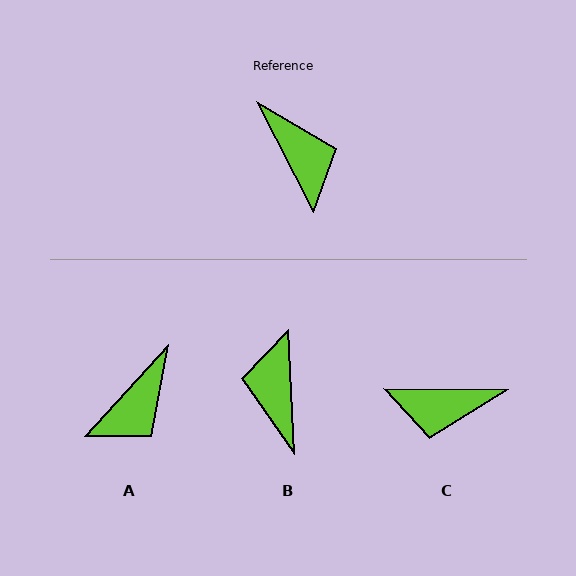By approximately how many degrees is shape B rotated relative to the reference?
Approximately 156 degrees counter-clockwise.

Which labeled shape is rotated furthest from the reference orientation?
B, about 156 degrees away.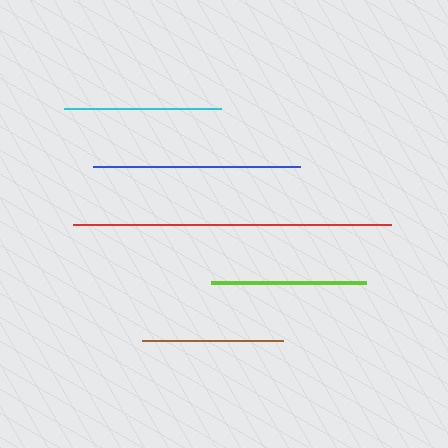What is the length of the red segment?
The red segment is approximately 318 pixels long.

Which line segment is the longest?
The red line is the longest at approximately 318 pixels.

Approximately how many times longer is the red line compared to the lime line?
The red line is approximately 2.1 times the length of the lime line.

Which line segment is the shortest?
The brown line is the shortest at approximately 141 pixels.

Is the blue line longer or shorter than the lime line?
The blue line is longer than the lime line.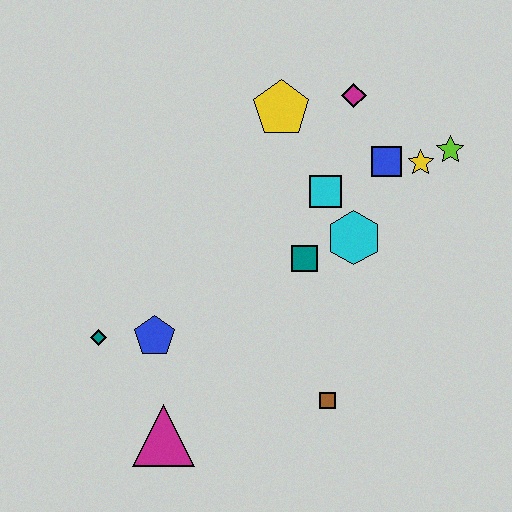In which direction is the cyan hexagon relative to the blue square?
The cyan hexagon is below the blue square.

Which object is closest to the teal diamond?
The blue pentagon is closest to the teal diamond.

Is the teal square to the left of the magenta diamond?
Yes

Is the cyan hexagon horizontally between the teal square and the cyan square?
No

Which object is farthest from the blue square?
The magenta triangle is farthest from the blue square.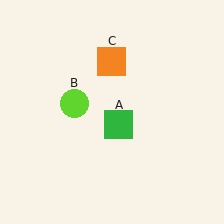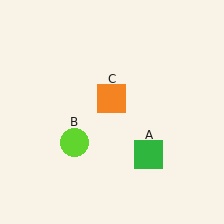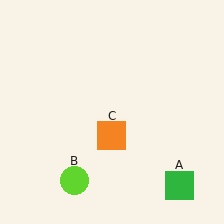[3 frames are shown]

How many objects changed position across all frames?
3 objects changed position: green square (object A), lime circle (object B), orange square (object C).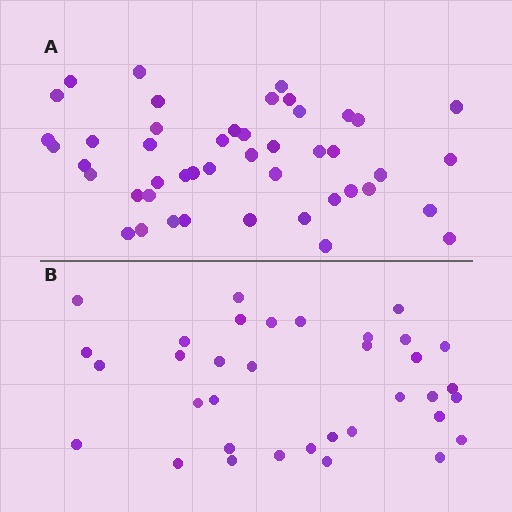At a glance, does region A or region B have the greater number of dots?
Region A (the top region) has more dots.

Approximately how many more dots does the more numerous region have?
Region A has roughly 12 or so more dots than region B.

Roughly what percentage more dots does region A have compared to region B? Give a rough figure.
About 30% more.